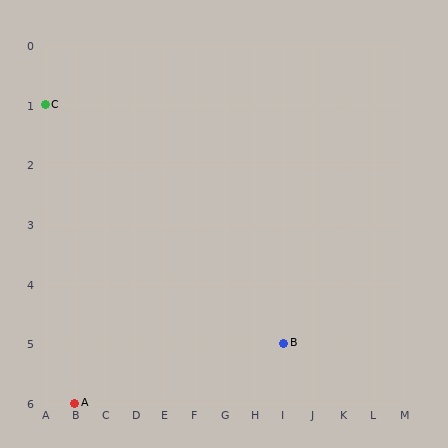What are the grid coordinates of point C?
Point C is at grid coordinates (A, 1).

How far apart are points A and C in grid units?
Points A and C are 1 column and 5 rows apart (about 5.1 grid units diagonally).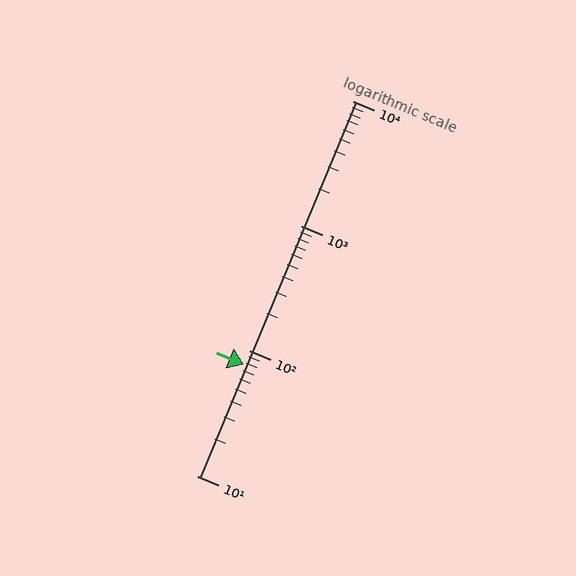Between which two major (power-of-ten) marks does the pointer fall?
The pointer is between 10 and 100.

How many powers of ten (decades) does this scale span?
The scale spans 3 decades, from 10 to 10000.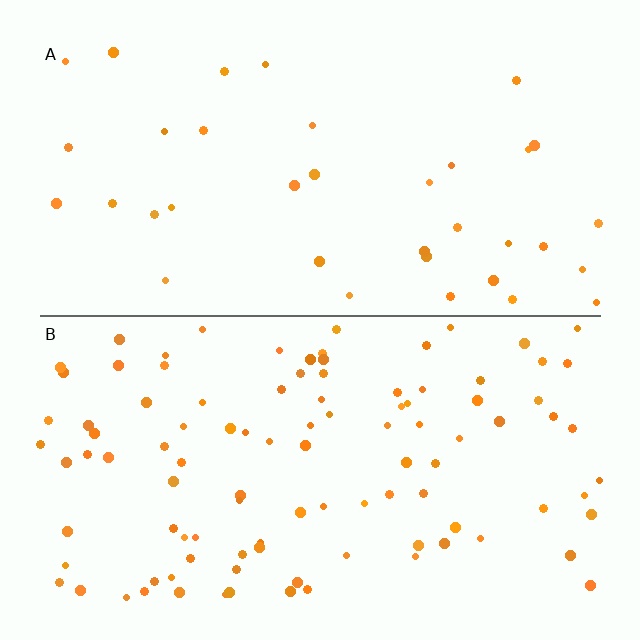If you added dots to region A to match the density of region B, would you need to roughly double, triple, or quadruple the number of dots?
Approximately triple.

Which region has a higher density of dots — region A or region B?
B (the bottom).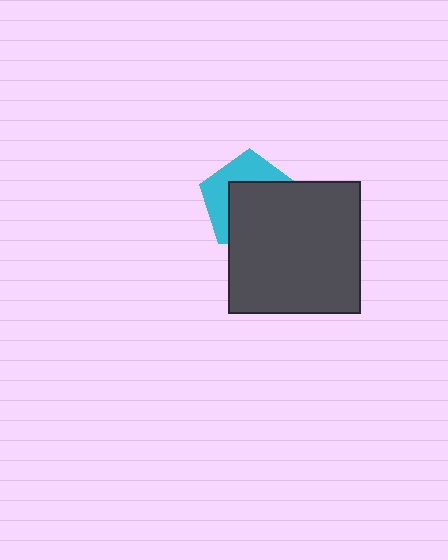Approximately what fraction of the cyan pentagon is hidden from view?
Roughly 59% of the cyan pentagon is hidden behind the dark gray square.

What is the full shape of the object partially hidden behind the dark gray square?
The partially hidden object is a cyan pentagon.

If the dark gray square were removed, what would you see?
You would see the complete cyan pentagon.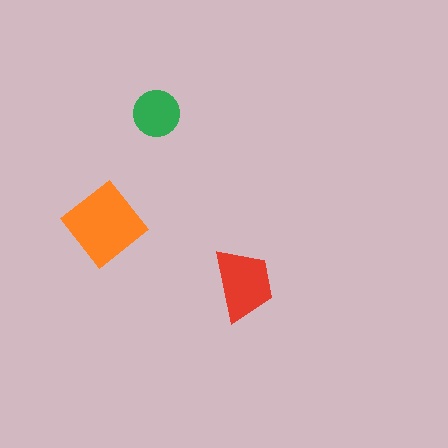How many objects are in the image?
There are 3 objects in the image.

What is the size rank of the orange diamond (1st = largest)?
1st.